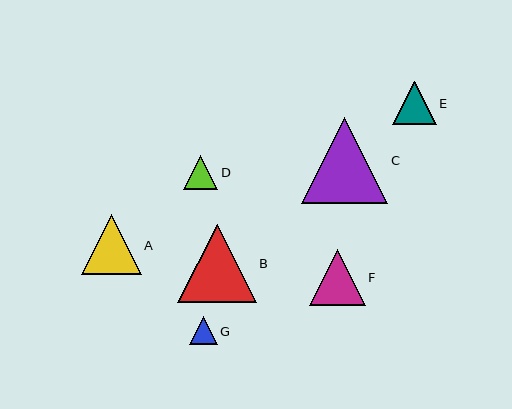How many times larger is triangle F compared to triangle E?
Triangle F is approximately 1.3 times the size of triangle E.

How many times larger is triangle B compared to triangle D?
Triangle B is approximately 2.3 times the size of triangle D.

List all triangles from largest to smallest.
From largest to smallest: C, B, A, F, E, D, G.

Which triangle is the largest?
Triangle C is the largest with a size of approximately 86 pixels.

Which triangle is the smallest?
Triangle G is the smallest with a size of approximately 28 pixels.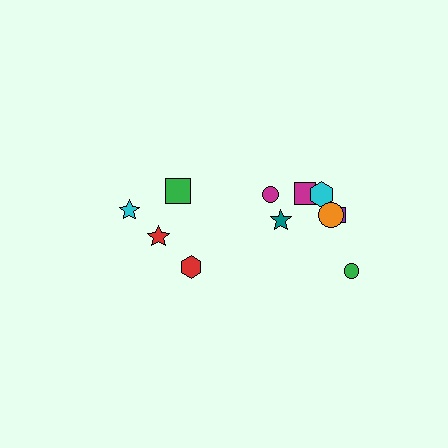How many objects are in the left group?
There are 4 objects.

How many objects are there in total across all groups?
There are 11 objects.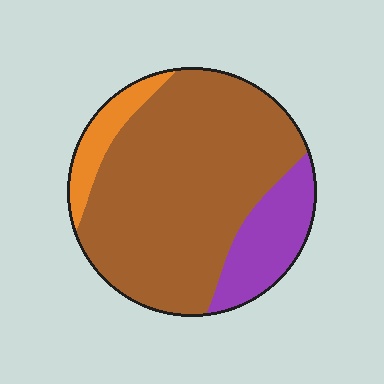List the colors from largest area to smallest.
From largest to smallest: brown, purple, orange.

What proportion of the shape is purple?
Purple covers 17% of the shape.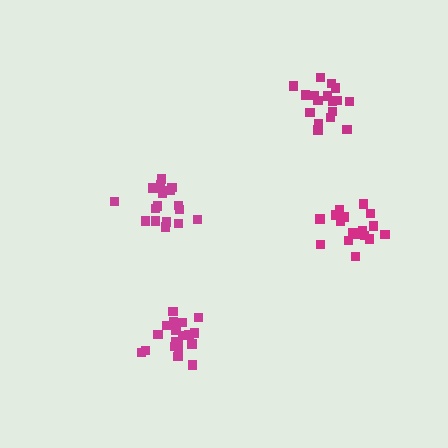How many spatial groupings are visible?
There are 4 spatial groupings.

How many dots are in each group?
Group 1: 17 dots, Group 2: 19 dots, Group 3: 17 dots, Group 4: 18 dots (71 total).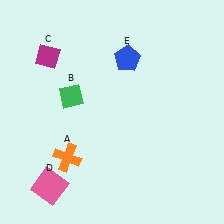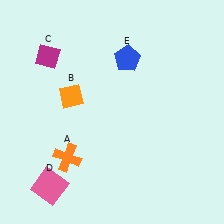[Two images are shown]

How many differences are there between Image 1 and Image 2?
There is 1 difference between the two images.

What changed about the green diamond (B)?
In Image 1, B is green. In Image 2, it changed to orange.